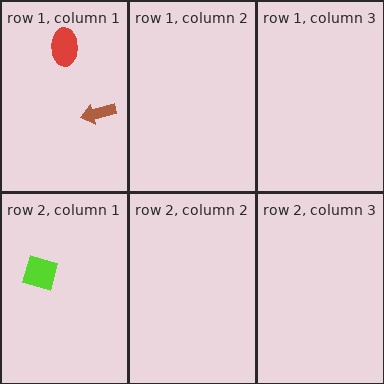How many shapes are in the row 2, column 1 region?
1.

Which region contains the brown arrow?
The row 1, column 1 region.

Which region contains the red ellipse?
The row 1, column 1 region.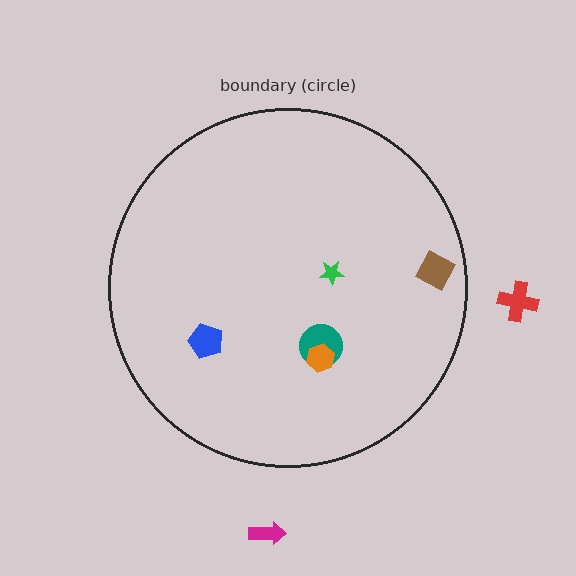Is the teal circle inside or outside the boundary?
Inside.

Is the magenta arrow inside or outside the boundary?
Outside.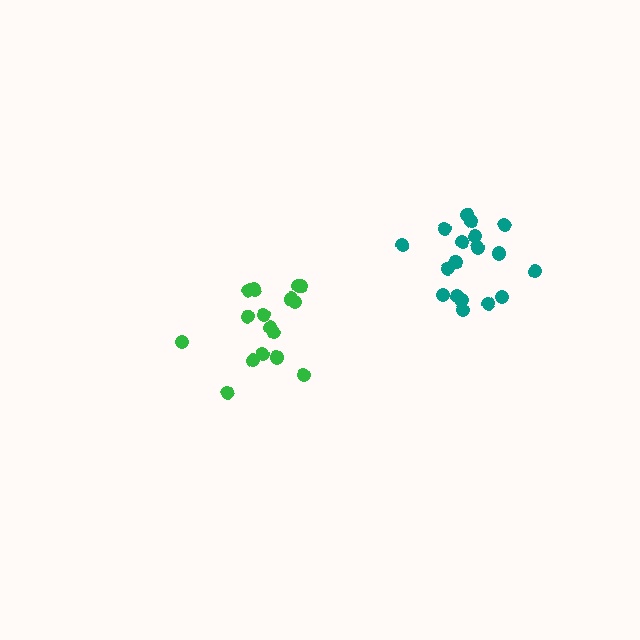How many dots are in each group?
Group 1: 16 dots, Group 2: 18 dots (34 total).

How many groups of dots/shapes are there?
There are 2 groups.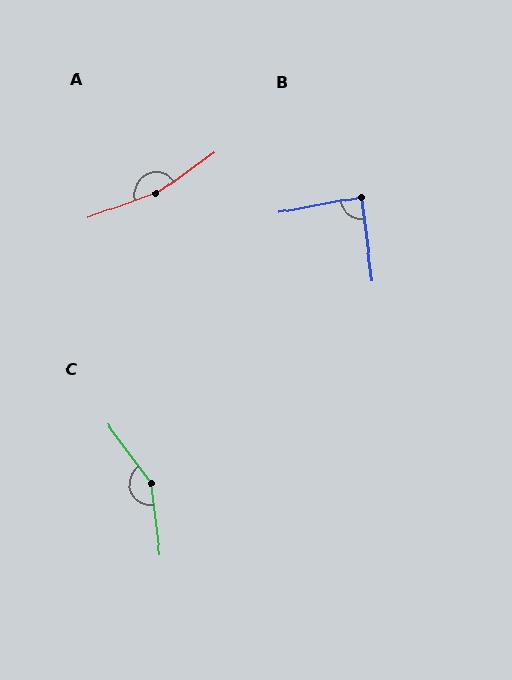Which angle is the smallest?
B, at approximately 86 degrees.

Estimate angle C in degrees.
Approximately 151 degrees.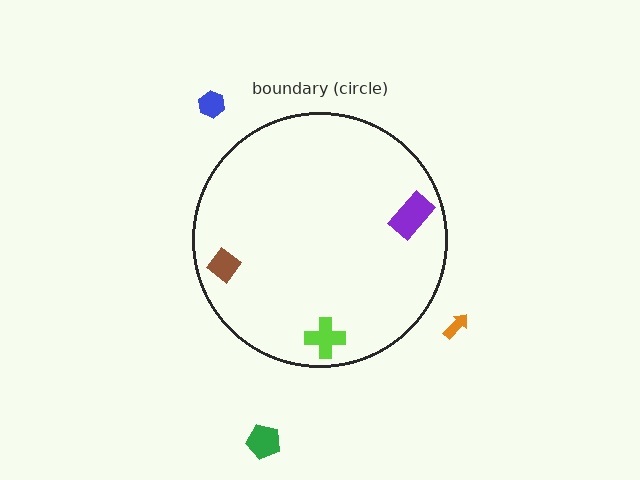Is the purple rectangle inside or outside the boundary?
Inside.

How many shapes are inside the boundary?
3 inside, 3 outside.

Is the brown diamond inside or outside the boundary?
Inside.